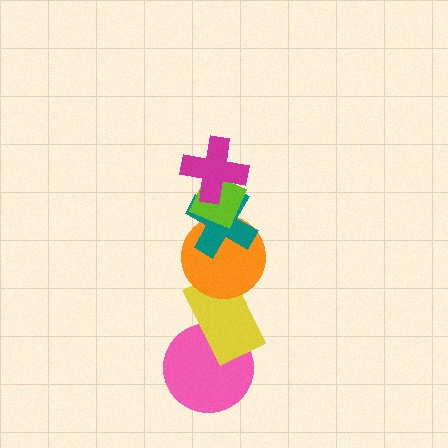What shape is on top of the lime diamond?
The magenta cross is on top of the lime diamond.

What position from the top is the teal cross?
The teal cross is 3rd from the top.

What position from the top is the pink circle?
The pink circle is 6th from the top.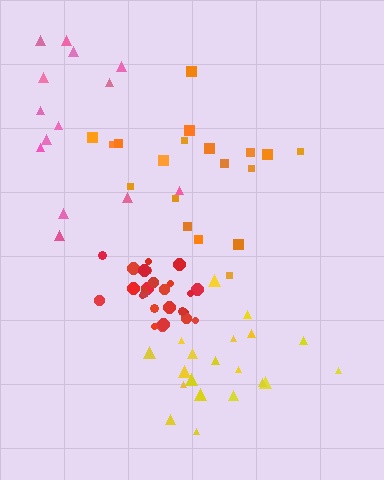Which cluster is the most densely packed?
Red.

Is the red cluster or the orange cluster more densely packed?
Red.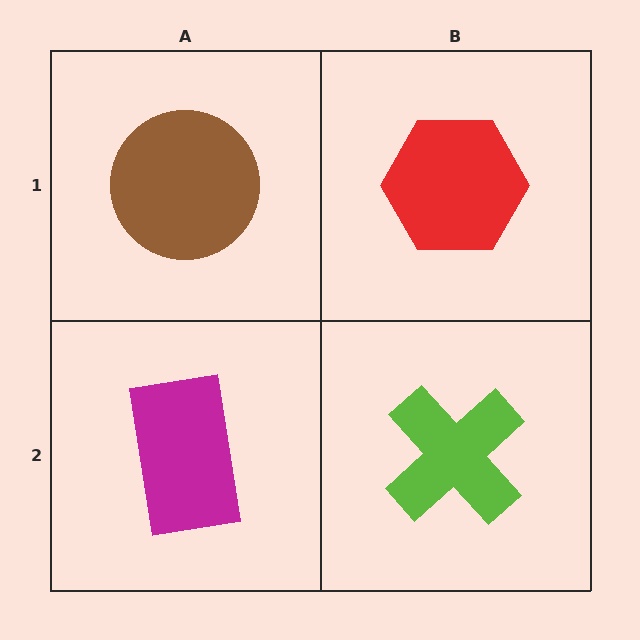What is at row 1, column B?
A red hexagon.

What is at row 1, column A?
A brown circle.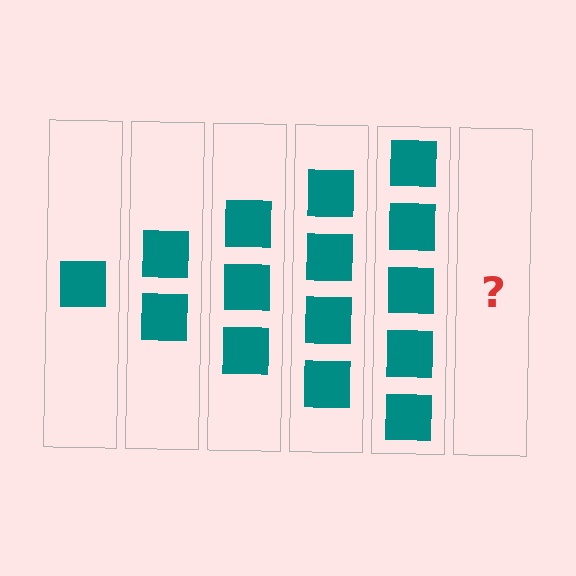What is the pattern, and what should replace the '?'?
The pattern is that each step adds one more square. The '?' should be 6 squares.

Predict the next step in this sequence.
The next step is 6 squares.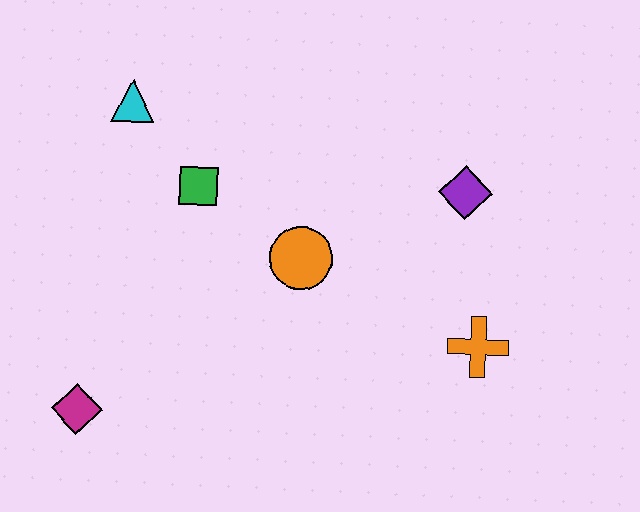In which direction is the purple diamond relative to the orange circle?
The purple diamond is to the right of the orange circle.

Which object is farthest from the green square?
The orange cross is farthest from the green square.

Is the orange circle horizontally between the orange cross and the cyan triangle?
Yes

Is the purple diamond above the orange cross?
Yes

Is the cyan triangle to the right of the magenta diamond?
Yes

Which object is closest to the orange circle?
The green square is closest to the orange circle.